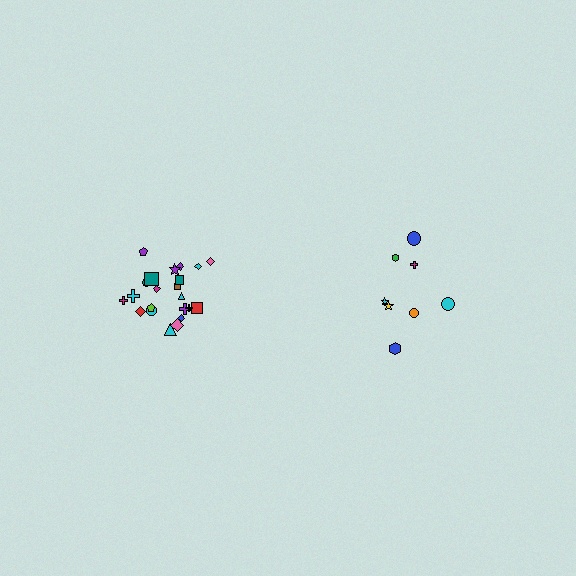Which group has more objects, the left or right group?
The left group.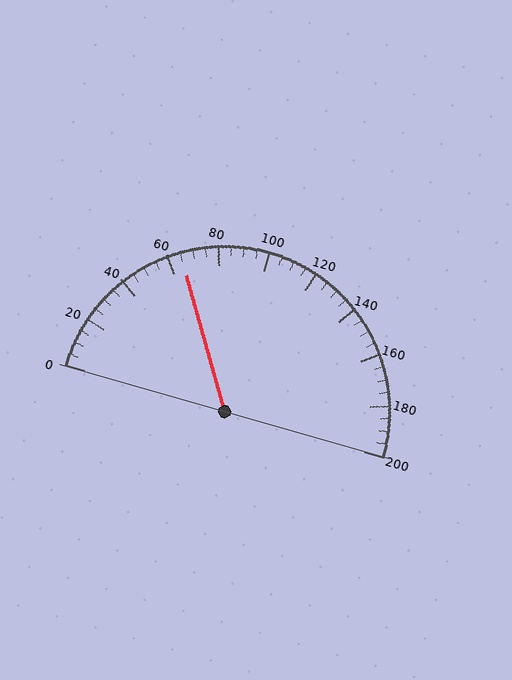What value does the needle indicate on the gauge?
The needle indicates approximately 65.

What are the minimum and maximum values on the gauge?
The gauge ranges from 0 to 200.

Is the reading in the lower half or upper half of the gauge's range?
The reading is in the lower half of the range (0 to 200).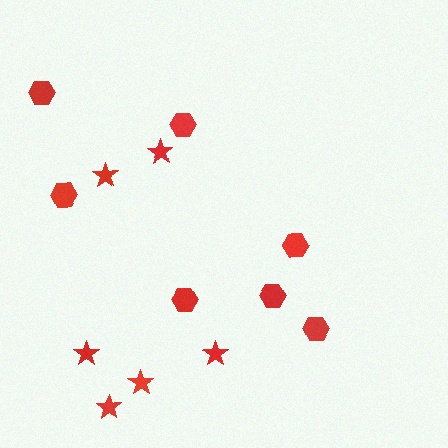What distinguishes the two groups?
There are 2 groups: one group of hexagons (7) and one group of stars (6).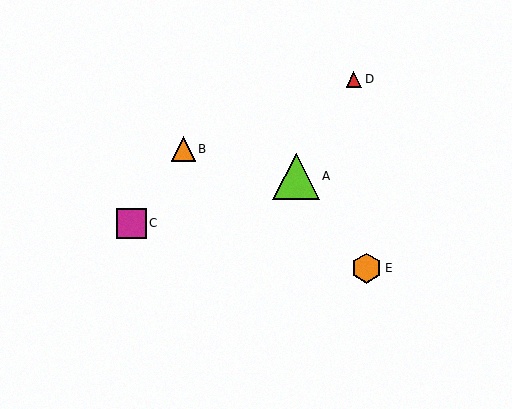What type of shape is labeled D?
Shape D is a red triangle.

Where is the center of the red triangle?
The center of the red triangle is at (354, 79).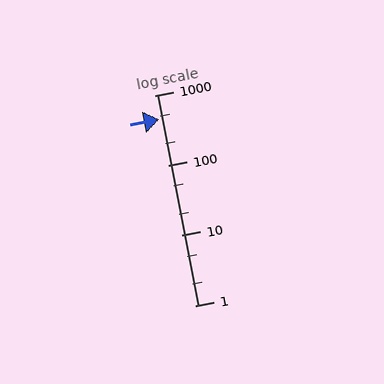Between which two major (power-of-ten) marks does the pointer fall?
The pointer is between 100 and 1000.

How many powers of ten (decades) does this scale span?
The scale spans 3 decades, from 1 to 1000.